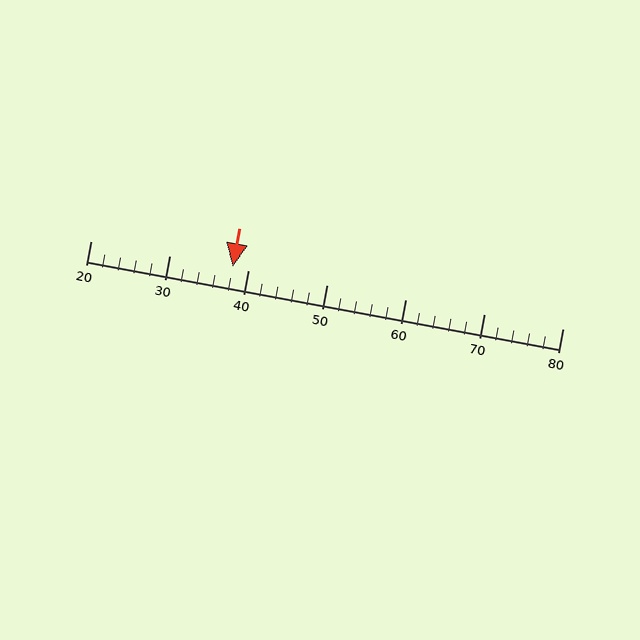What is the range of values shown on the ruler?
The ruler shows values from 20 to 80.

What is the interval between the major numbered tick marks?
The major tick marks are spaced 10 units apart.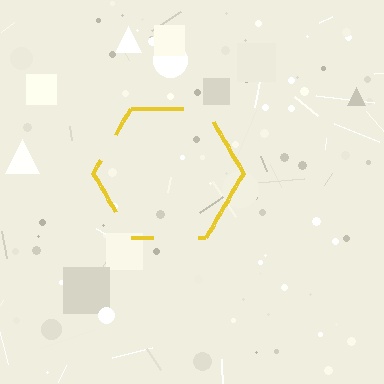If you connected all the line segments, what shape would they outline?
They would outline a hexagon.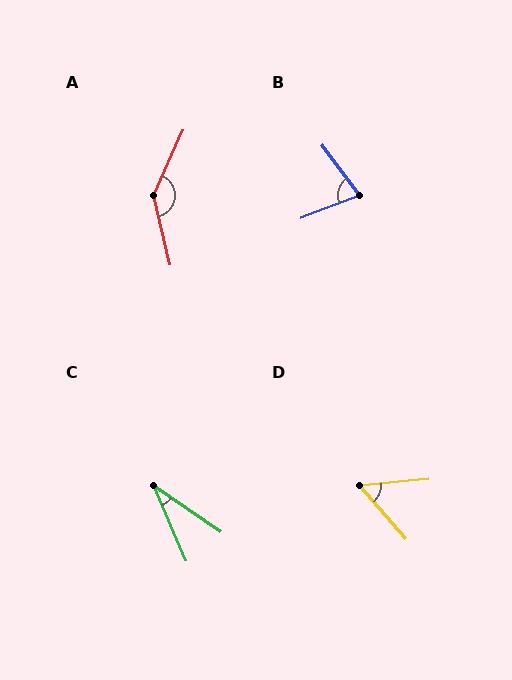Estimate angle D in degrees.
Approximately 55 degrees.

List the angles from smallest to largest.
C (32°), D (55°), B (75°), A (142°).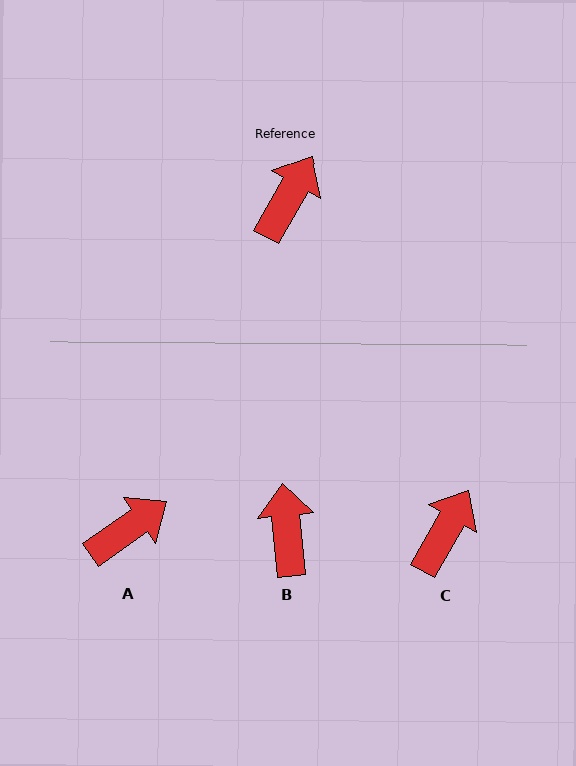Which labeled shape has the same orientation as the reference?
C.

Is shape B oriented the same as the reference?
No, it is off by about 35 degrees.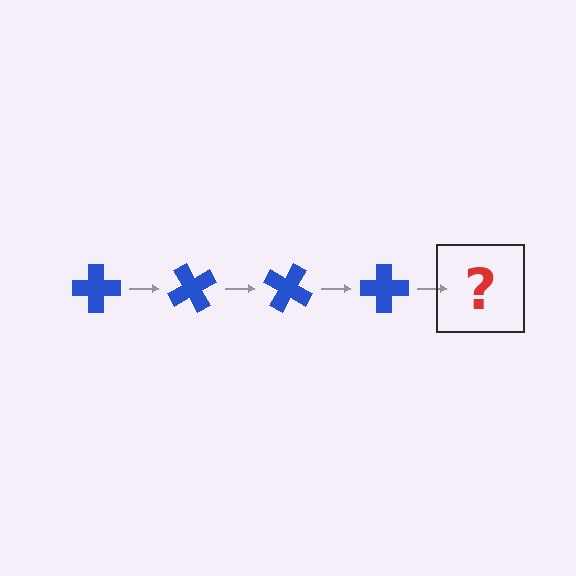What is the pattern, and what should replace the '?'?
The pattern is that the cross rotates 60 degrees each step. The '?' should be a blue cross rotated 240 degrees.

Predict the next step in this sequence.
The next step is a blue cross rotated 240 degrees.